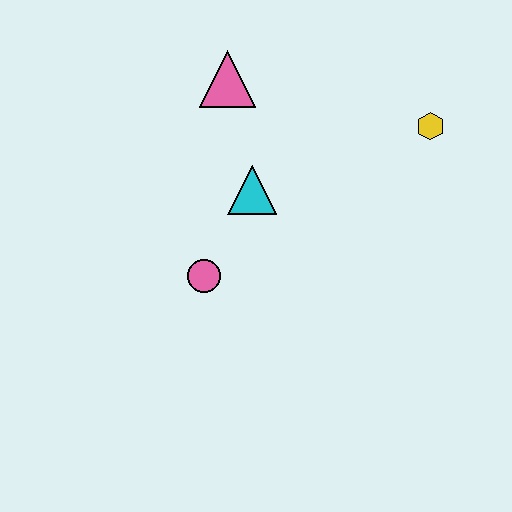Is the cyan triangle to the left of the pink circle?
No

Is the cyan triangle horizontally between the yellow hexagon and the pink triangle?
Yes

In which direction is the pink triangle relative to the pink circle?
The pink triangle is above the pink circle.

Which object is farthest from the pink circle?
The yellow hexagon is farthest from the pink circle.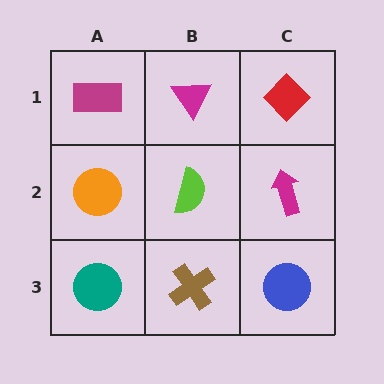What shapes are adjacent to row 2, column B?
A magenta triangle (row 1, column B), a brown cross (row 3, column B), an orange circle (row 2, column A), a magenta arrow (row 2, column C).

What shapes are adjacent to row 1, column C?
A magenta arrow (row 2, column C), a magenta triangle (row 1, column B).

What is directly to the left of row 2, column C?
A lime semicircle.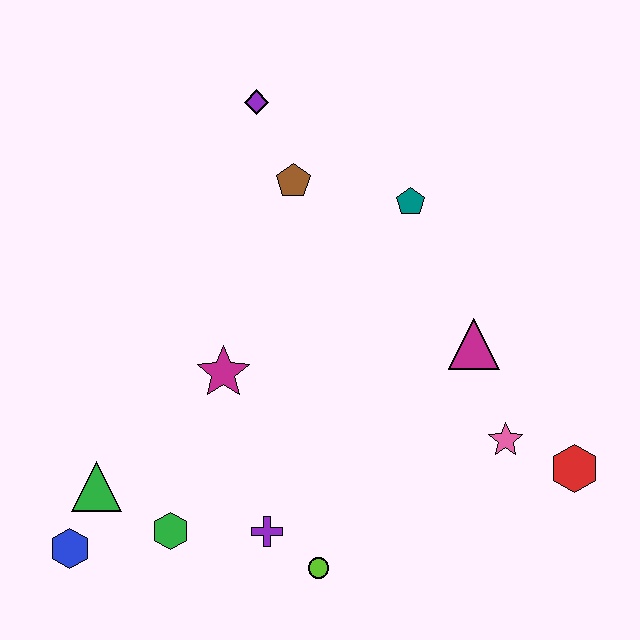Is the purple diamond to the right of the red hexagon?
No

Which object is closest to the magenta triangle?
The pink star is closest to the magenta triangle.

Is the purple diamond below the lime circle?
No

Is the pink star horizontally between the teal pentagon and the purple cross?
No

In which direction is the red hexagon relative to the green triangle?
The red hexagon is to the right of the green triangle.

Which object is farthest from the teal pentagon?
The blue hexagon is farthest from the teal pentagon.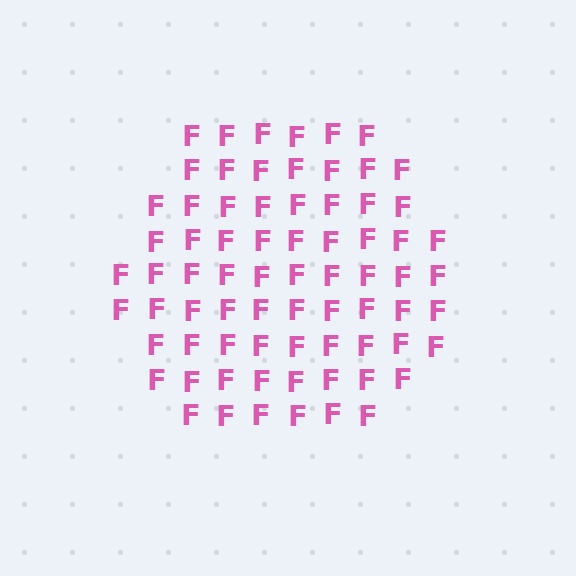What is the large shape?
The large shape is a hexagon.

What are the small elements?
The small elements are letter F's.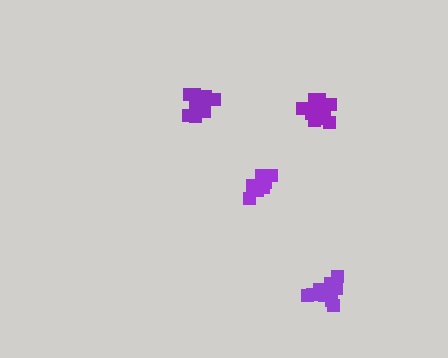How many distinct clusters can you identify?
There are 4 distinct clusters.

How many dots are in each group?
Group 1: 11 dots, Group 2: 13 dots, Group 3: 11 dots, Group 4: 9 dots (44 total).